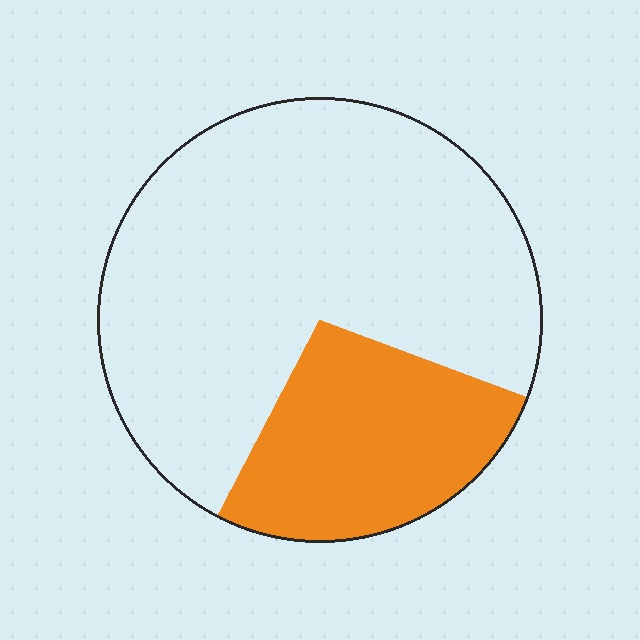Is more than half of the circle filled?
No.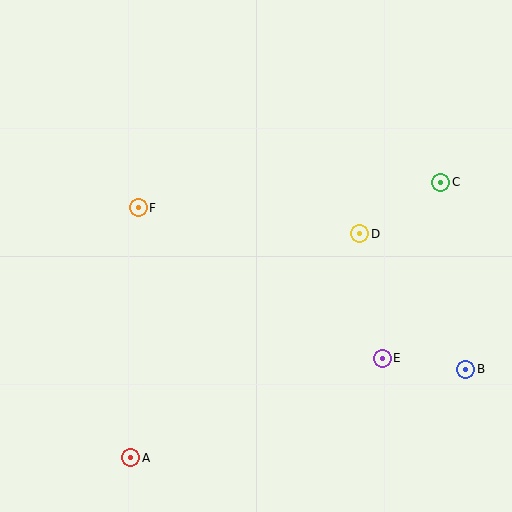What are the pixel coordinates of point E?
Point E is at (382, 358).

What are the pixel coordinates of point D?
Point D is at (360, 234).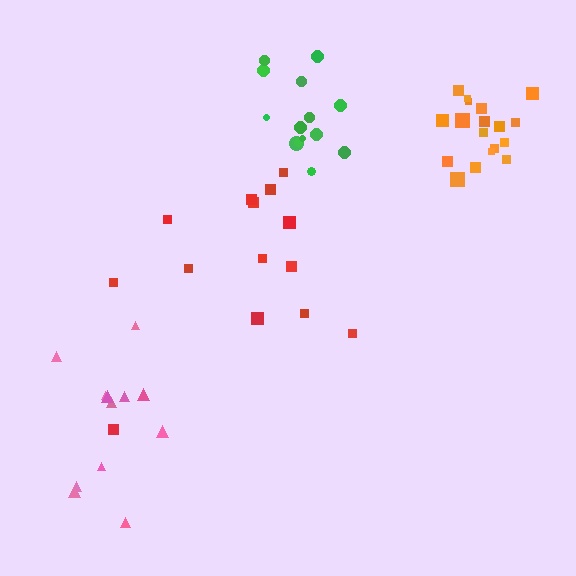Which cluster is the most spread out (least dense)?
Red.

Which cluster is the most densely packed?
Orange.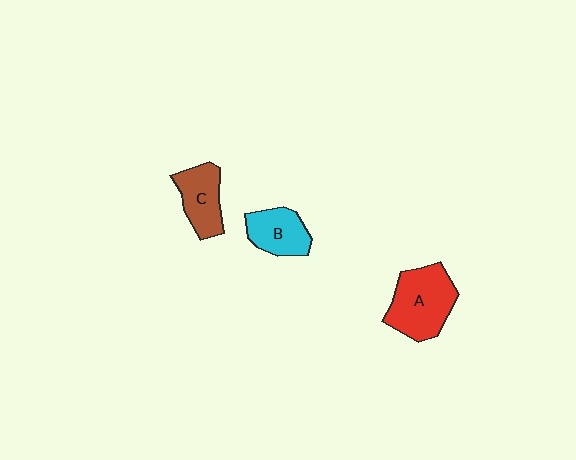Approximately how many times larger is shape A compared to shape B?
Approximately 1.6 times.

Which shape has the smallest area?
Shape B (cyan).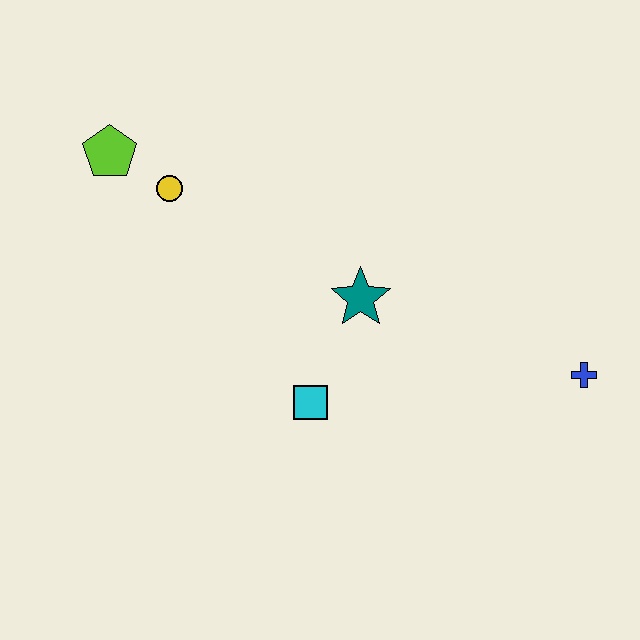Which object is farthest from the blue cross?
The lime pentagon is farthest from the blue cross.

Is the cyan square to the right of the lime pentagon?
Yes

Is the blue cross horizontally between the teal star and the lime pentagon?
No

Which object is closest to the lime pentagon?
The yellow circle is closest to the lime pentagon.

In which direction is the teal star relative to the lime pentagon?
The teal star is to the right of the lime pentagon.